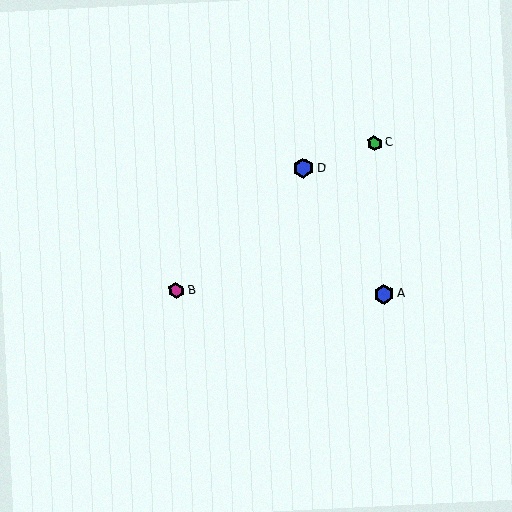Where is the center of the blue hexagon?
The center of the blue hexagon is at (384, 294).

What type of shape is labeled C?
Shape C is a green hexagon.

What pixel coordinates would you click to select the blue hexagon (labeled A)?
Click at (384, 294) to select the blue hexagon A.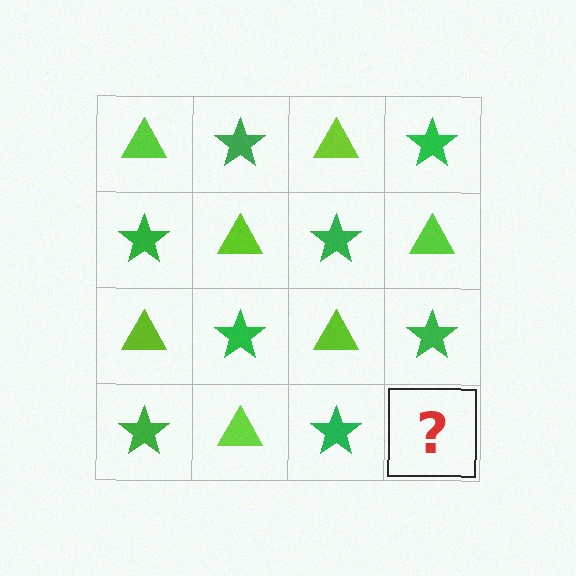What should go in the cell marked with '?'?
The missing cell should contain a lime triangle.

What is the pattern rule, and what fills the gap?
The rule is that it alternates lime triangle and green star in a checkerboard pattern. The gap should be filled with a lime triangle.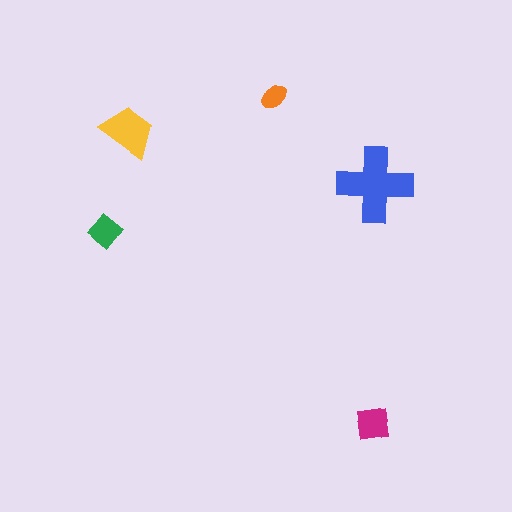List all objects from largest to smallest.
The blue cross, the yellow trapezoid, the magenta square, the green diamond, the orange ellipse.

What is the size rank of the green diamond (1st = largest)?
4th.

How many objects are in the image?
There are 5 objects in the image.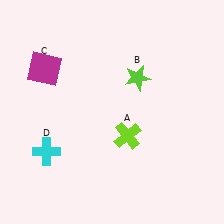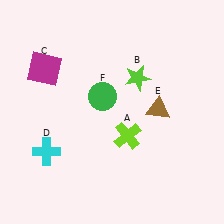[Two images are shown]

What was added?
A brown triangle (E), a green circle (F) were added in Image 2.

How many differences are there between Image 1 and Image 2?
There are 2 differences between the two images.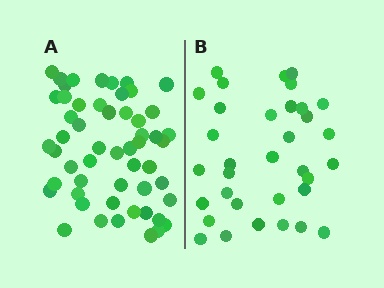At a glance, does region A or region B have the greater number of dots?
Region A (the left region) has more dots.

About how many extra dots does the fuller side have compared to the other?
Region A has approximately 20 more dots than region B.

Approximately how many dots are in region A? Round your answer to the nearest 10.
About 50 dots. (The exact count is 54, which rounds to 50.)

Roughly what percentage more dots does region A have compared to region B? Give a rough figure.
About 60% more.